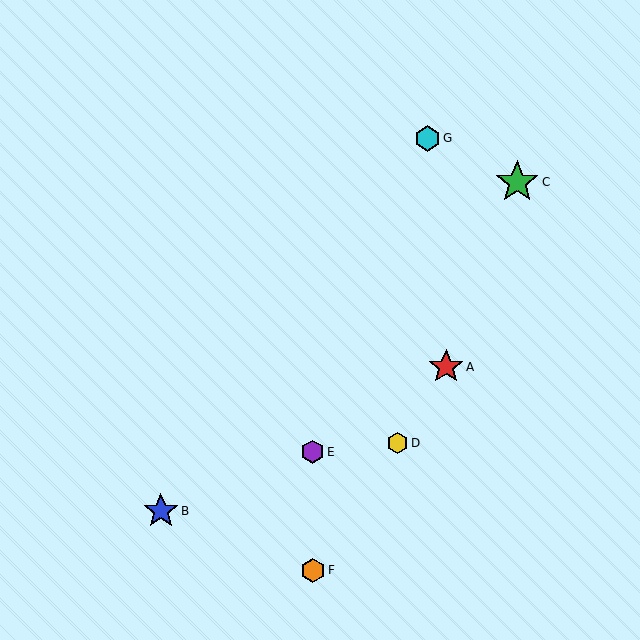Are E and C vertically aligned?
No, E is at x≈313 and C is at x≈517.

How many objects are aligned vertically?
2 objects (E, F) are aligned vertically.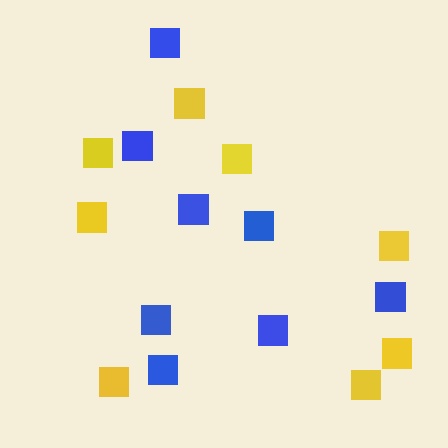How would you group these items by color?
There are 2 groups: one group of blue squares (8) and one group of yellow squares (8).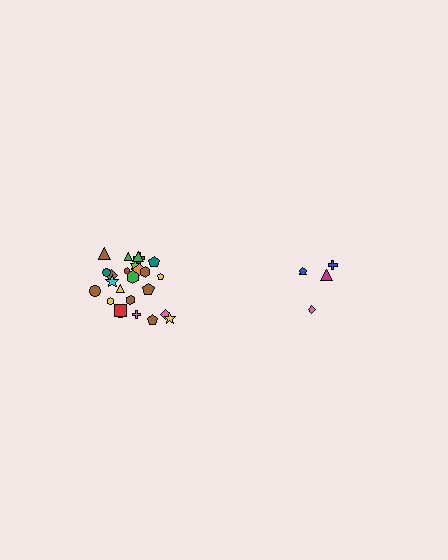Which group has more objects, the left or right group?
The left group.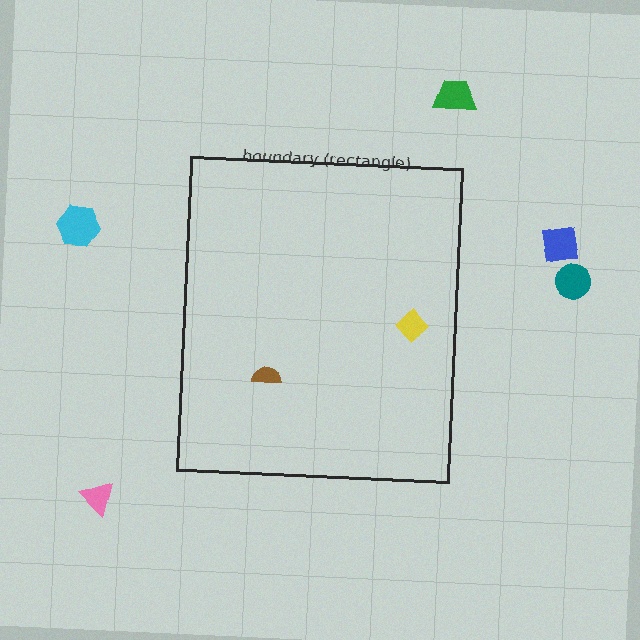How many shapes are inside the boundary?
2 inside, 5 outside.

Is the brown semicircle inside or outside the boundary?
Inside.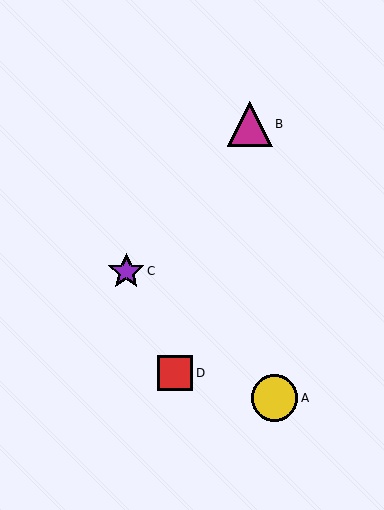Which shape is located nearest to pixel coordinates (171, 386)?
The red square (labeled D) at (175, 373) is nearest to that location.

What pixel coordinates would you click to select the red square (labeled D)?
Click at (175, 373) to select the red square D.